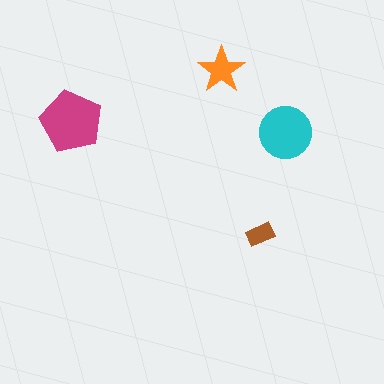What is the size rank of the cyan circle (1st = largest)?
2nd.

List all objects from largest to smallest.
The magenta pentagon, the cyan circle, the orange star, the brown rectangle.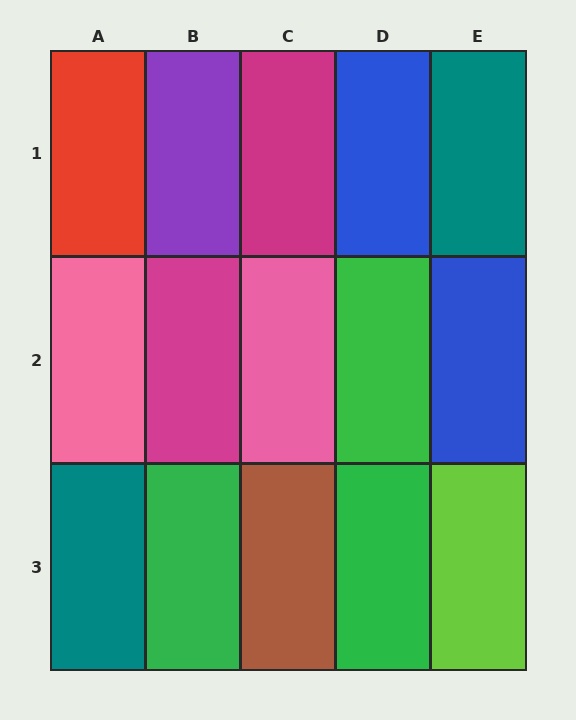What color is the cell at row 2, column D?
Green.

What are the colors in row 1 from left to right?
Red, purple, magenta, blue, teal.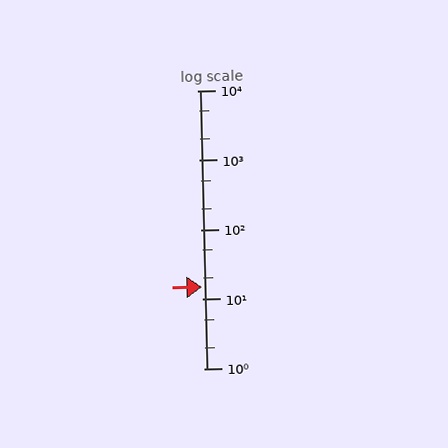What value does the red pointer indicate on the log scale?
The pointer indicates approximately 15.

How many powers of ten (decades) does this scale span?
The scale spans 4 decades, from 1 to 10000.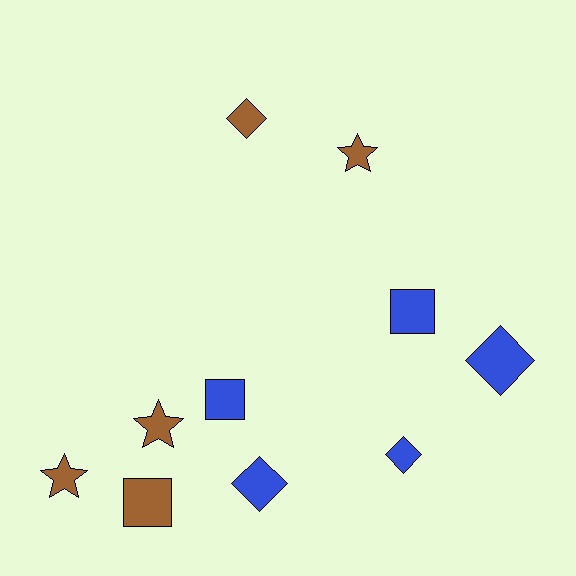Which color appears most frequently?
Blue, with 5 objects.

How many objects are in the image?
There are 10 objects.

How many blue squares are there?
There are 2 blue squares.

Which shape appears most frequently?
Diamond, with 4 objects.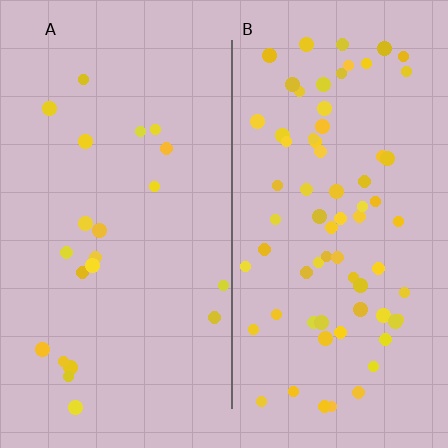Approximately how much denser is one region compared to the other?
Approximately 3.3× — region B over region A.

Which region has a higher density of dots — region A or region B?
B (the right).